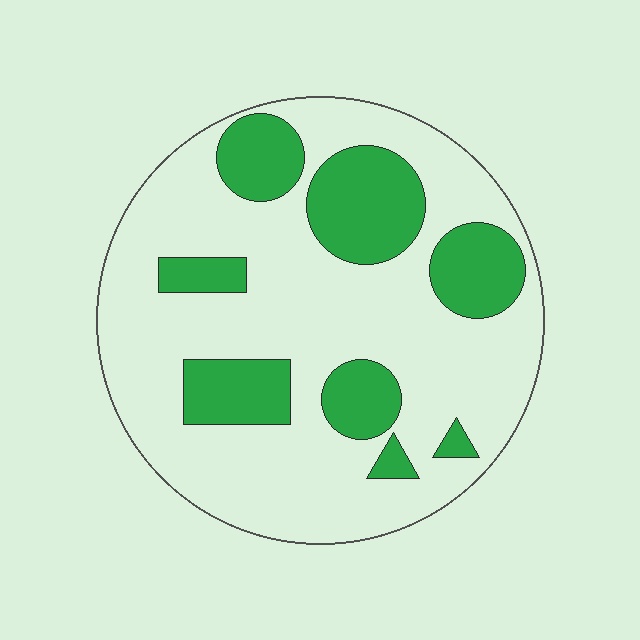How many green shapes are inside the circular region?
8.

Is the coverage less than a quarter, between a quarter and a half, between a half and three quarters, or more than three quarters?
Between a quarter and a half.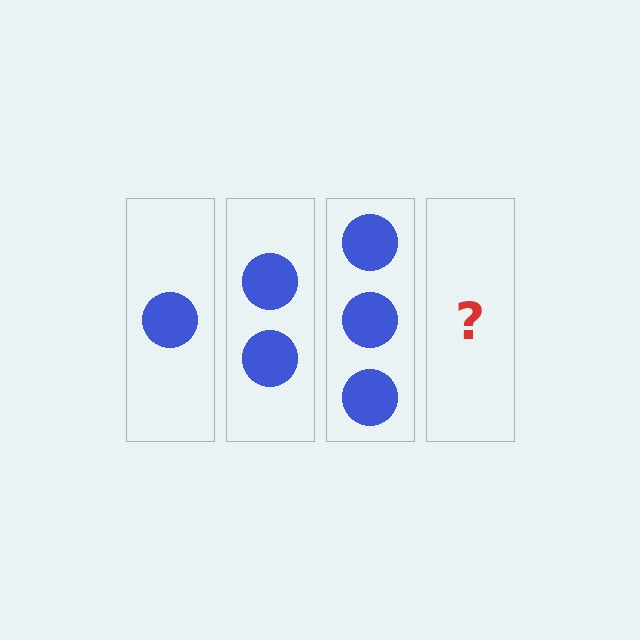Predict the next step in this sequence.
The next step is 4 circles.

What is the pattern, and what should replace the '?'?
The pattern is that each step adds one more circle. The '?' should be 4 circles.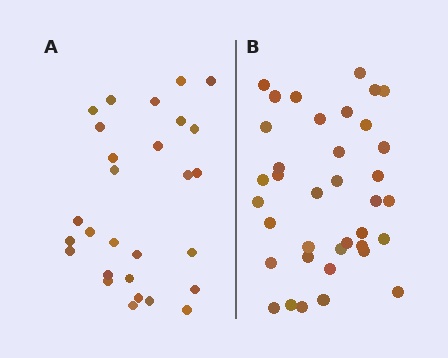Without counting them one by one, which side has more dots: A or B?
Region B (the right region) has more dots.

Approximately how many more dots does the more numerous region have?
Region B has roughly 8 or so more dots than region A.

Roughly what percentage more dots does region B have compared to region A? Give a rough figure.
About 30% more.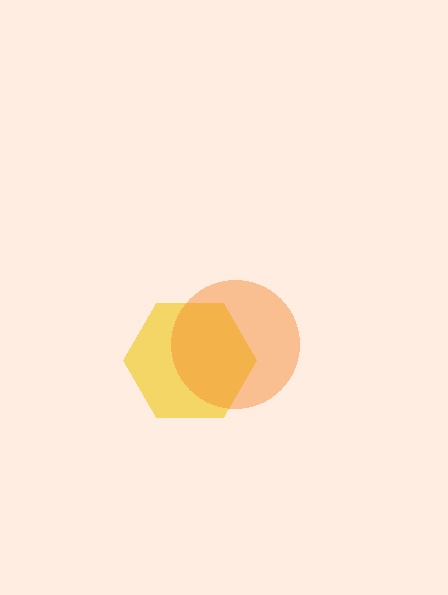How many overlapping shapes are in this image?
There are 2 overlapping shapes in the image.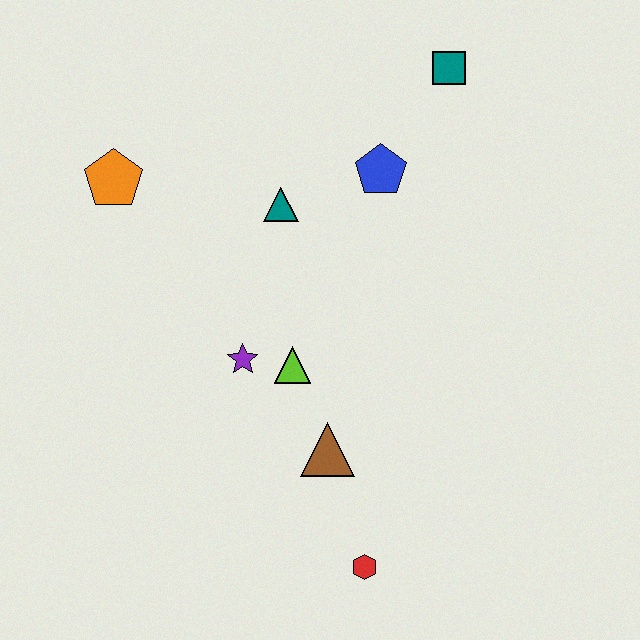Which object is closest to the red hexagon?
The brown triangle is closest to the red hexagon.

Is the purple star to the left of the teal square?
Yes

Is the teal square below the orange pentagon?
No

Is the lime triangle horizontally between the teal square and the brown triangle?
No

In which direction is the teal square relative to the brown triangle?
The teal square is above the brown triangle.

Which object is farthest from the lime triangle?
The teal square is farthest from the lime triangle.